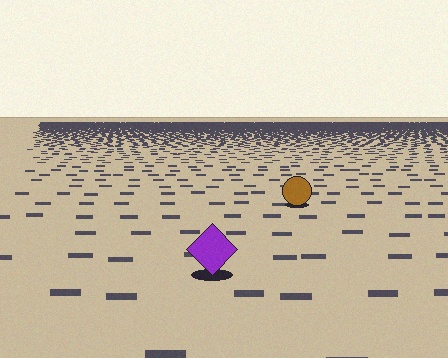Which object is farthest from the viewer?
The brown circle is farthest from the viewer. It appears smaller and the ground texture around it is denser.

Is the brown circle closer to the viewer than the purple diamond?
No. The purple diamond is closer — you can tell from the texture gradient: the ground texture is coarser near it.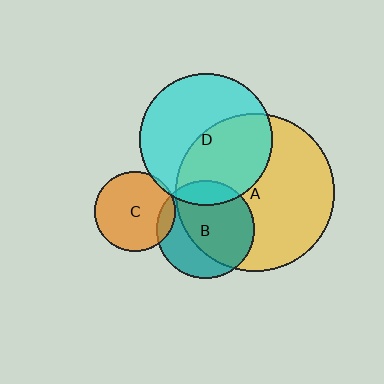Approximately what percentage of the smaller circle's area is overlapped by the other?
Approximately 5%.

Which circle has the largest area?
Circle A (yellow).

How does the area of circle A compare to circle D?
Approximately 1.4 times.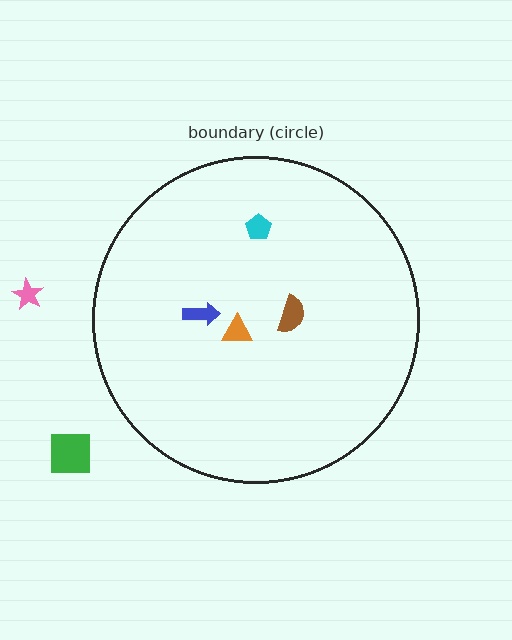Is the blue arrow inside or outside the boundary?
Inside.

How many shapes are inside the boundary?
4 inside, 2 outside.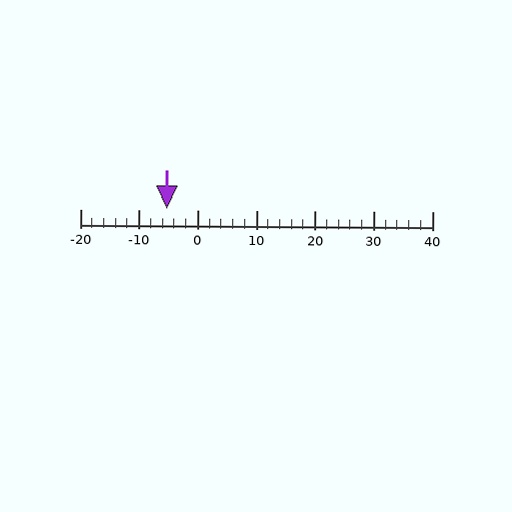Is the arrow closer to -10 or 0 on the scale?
The arrow is closer to -10.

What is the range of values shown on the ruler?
The ruler shows values from -20 to 40.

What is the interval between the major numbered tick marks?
The major tick marks are spaced 10 units apart.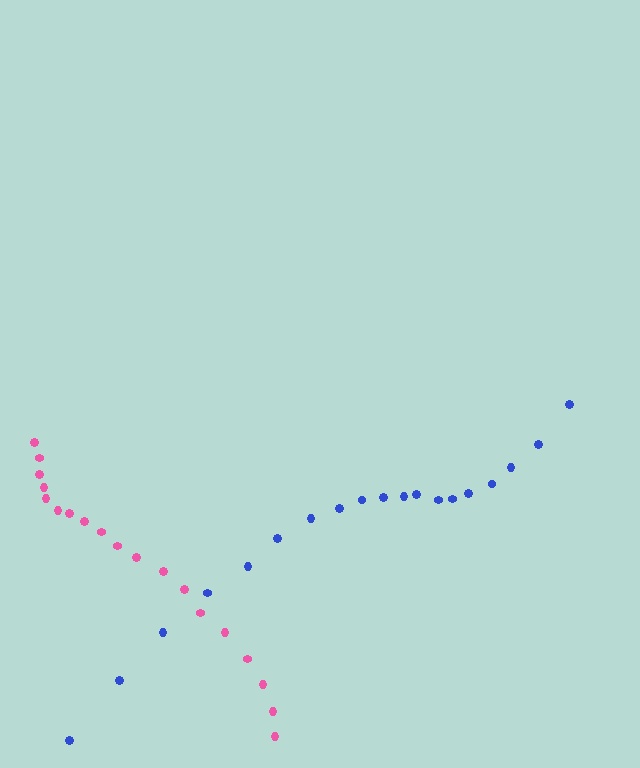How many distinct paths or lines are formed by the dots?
There are 2 distinct paths.